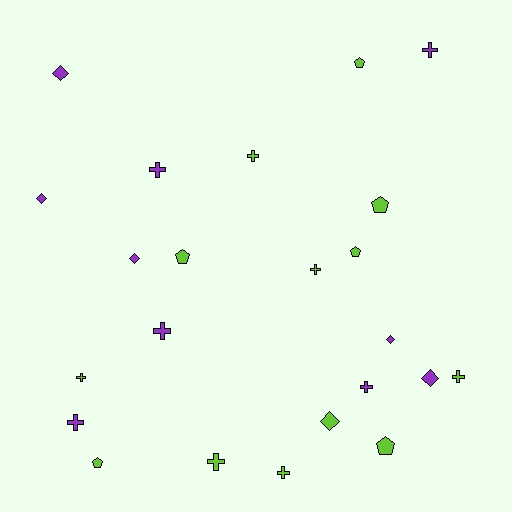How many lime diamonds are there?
There is 1 lime diamond.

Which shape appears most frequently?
Cross, with 11 objects.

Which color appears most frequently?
Lime, with 13 objects.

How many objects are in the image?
There are 23 objects.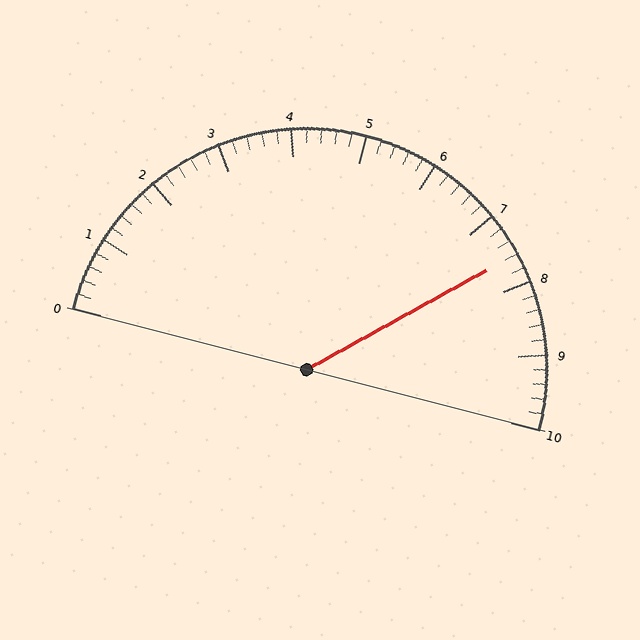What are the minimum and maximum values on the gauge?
The gauge ranges from 0 to 10.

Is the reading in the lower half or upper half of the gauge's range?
The reading is in the upper half of the range (0 to 10).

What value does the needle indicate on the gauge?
The needle indicates approximately 7.6.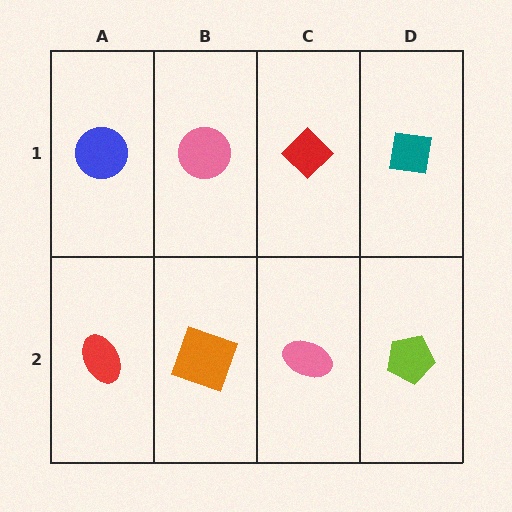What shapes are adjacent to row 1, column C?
A pink ellipse (row 2, column C), a pink circle (row 1, column B), a teal square (row 1, column D).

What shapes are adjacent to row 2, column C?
A red diamond (row 1, column C), an orange square (row 2, column B), a lime pentagon (row 2, column D).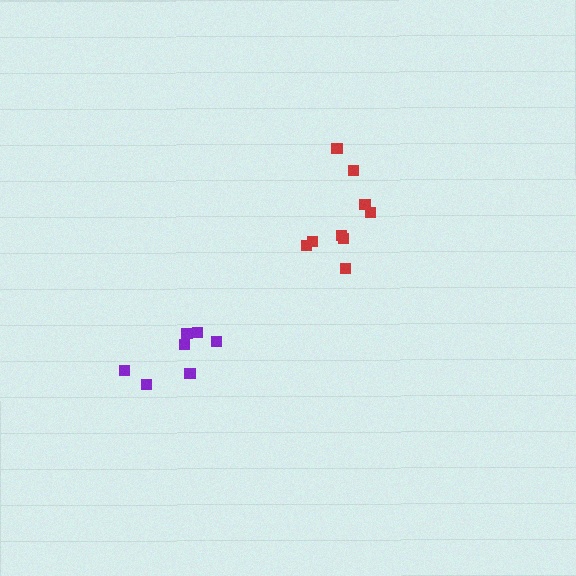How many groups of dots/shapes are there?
There are 2 groups.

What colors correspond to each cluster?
The clusters are colored: purple, red.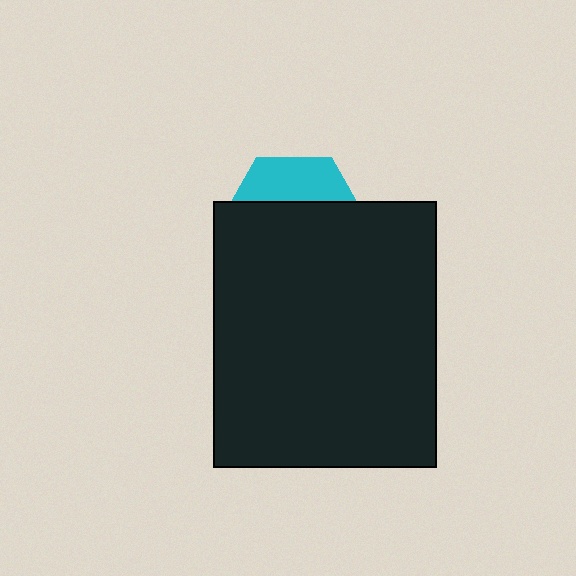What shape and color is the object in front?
The object in front is a black rectangle.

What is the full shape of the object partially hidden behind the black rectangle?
The partially hidden object is a cyan hexagon.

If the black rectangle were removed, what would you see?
You would see the complete cyan hexagon.